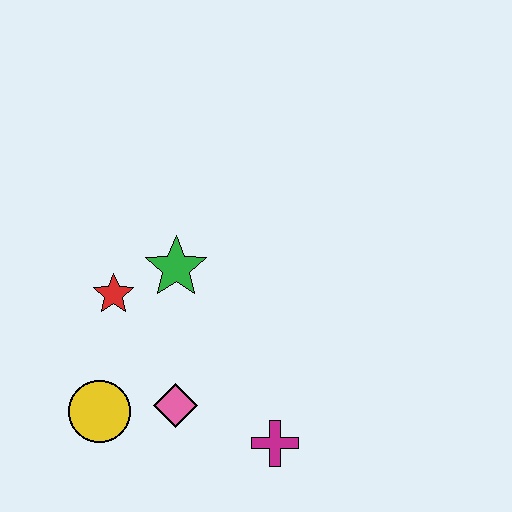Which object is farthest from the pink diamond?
The green star is farthest from the pink diamond.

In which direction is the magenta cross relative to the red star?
The magenta cross is to the right of the red star.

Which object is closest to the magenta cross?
The pink diamond is closest to the magenta cross.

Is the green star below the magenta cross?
No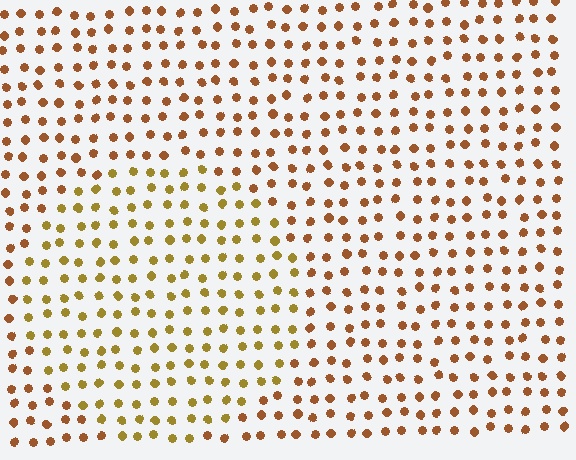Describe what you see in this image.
The image is filled with small brown elements in a uniform arrangement. A circle-shaped region is visible where the elements are tinted to a slightly different hue, forming a subtle color boundary.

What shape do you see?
I see a circle.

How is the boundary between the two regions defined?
The boundary is defined purely by a slight shift in hue (about 27 degrees). Spacing, size, and orientation are identical on both sides.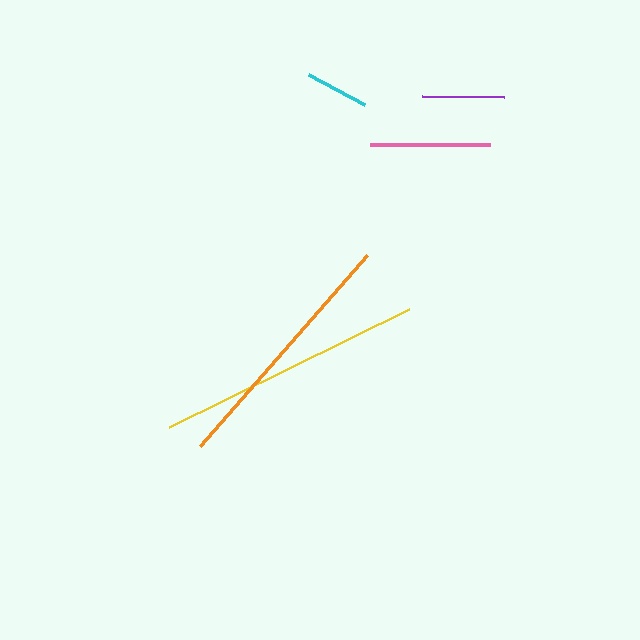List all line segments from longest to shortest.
From longest to shortest: yellow, orange, pink, purple, cyan.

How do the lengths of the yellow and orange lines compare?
The yellow and orange lines are approximately the same length.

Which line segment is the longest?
The yellow line is the longest at approximately 267 pixels.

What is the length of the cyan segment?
The cyan segment is approximately 63 pixels long.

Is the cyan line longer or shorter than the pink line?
The pink line is longer than the cyan line.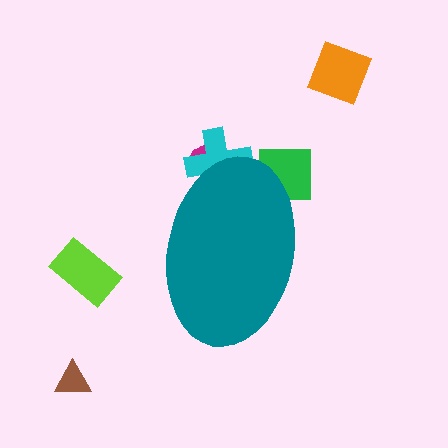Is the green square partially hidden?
Yes, the green square is partially hidden behind the teal ellipse.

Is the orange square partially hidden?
No, the orange square is fully visible.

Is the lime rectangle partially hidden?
No, the lime rectangle is fully visible.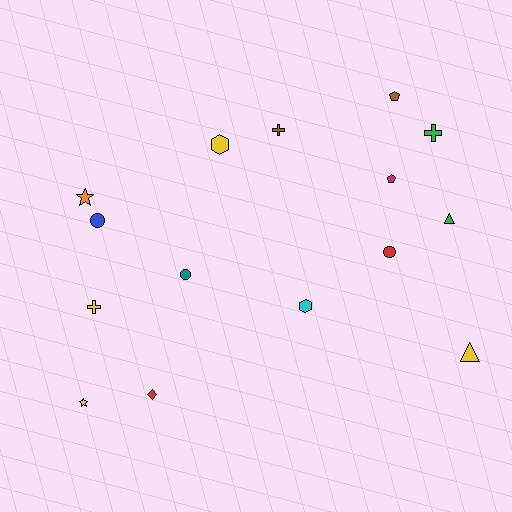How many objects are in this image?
There are 15 objects.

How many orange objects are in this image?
There is 1 orange object.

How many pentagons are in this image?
There are 2 pentagons.